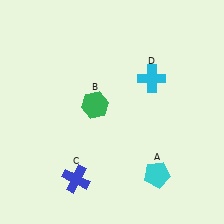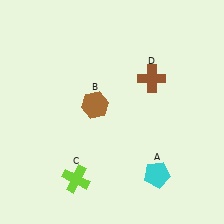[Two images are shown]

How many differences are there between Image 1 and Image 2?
There are 3 differences between the two images.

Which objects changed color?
B changed from green to brown. C changed from blue to lime. D changed from cyan to brown.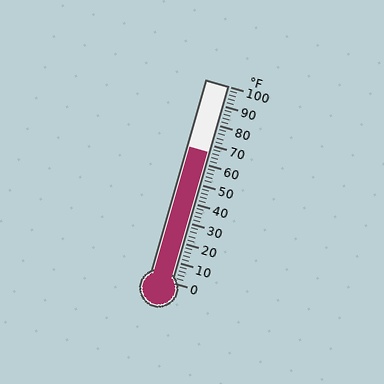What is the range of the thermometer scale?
The thermometer scale ranges from 0°F to 100°F.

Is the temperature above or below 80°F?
The temperature is below 80°F.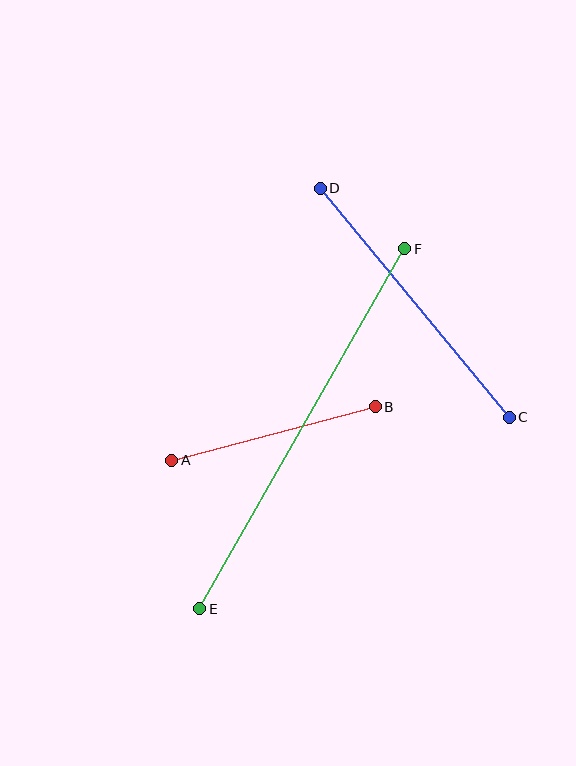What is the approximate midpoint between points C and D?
The midpoint is at approximately (415, 303) pixels.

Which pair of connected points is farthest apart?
Points E and F are farthest apart.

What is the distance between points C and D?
The distance is approximately 297 pixels.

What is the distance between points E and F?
The distance is approximately 414 pixels.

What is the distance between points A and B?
The distance is approximately 210 pixels.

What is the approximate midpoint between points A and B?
The midpoint is at approximately (274, 434) pixels.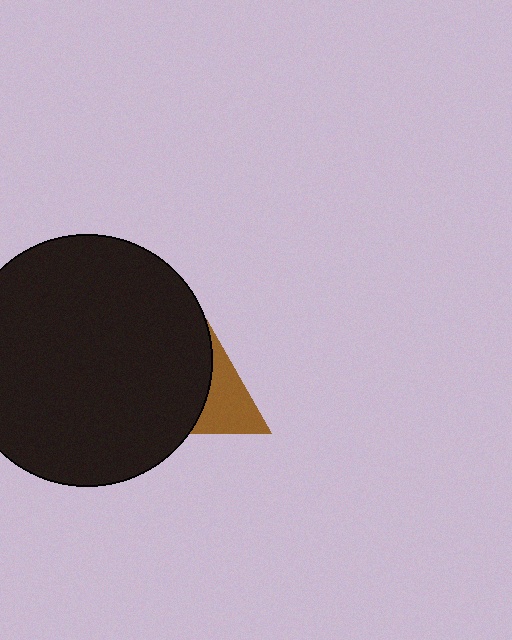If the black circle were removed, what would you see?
You would see the complete brown triangle.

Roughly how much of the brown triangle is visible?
About half of it is visible (roughly 48%).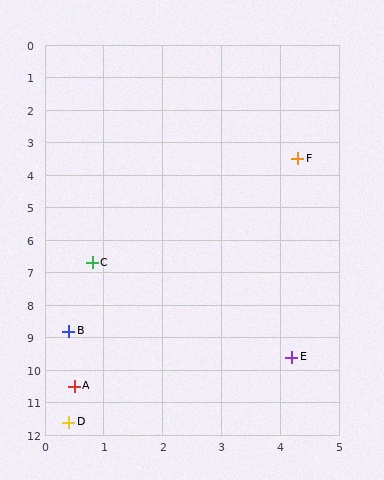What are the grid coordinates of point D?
Point D is at approximately (0.4, 11.6).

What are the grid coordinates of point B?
Point B is at approximately (0.4, 8.8).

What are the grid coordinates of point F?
Point F is at approximately (4.3, 3.5).